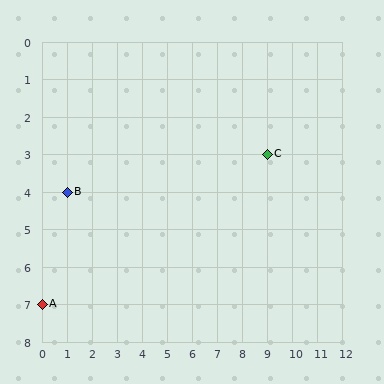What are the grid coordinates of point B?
Point B is at grid coordinates (1, 4).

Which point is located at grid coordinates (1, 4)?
Point B is at (1, 4).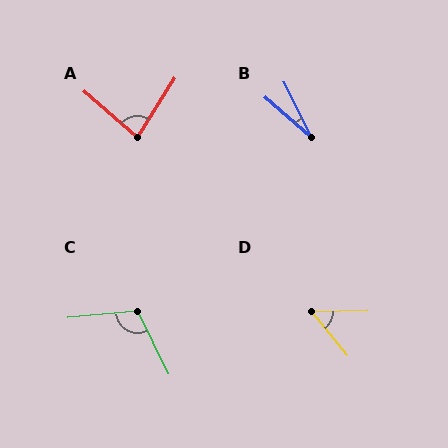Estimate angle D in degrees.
Approximately 52 degrees.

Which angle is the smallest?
B, at approximately 23 degrees.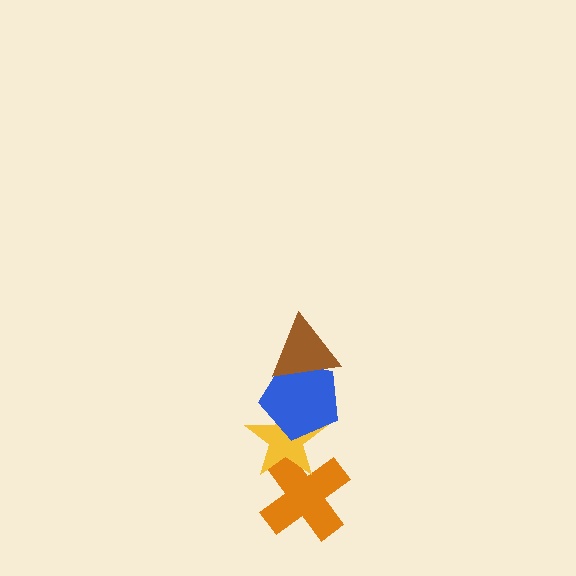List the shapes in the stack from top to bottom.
From top to bottom: the brown triangle, the blue pentagon, the yellow star, the orange cross.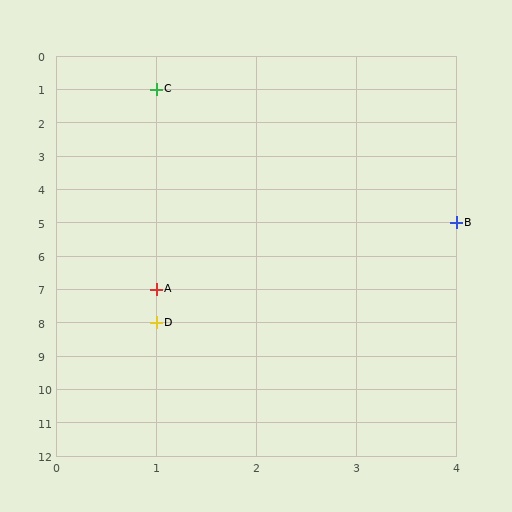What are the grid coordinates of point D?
Point D is at grid coordinates (1, 8).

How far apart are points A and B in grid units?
Points A and B are 3 columns and 2 rows apart (about 3.6 grid units diagonally).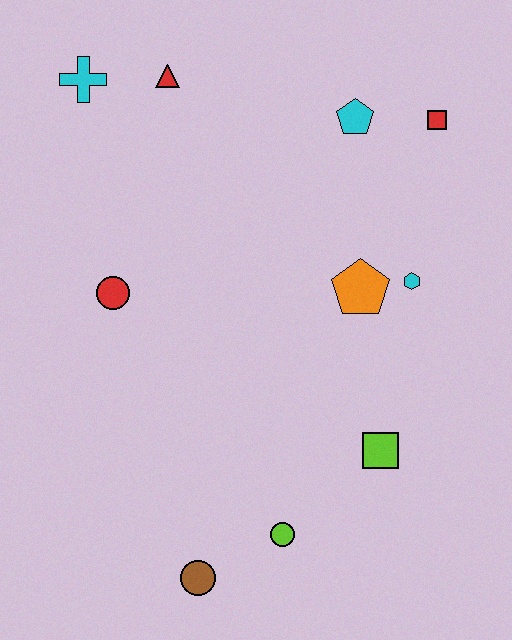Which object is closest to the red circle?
The cyan cross is closest to the red circle.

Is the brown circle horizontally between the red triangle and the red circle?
No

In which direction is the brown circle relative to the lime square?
The brown circle is to the left of the lime square.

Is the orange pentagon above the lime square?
Yes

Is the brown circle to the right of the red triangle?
Yes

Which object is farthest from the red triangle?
The brown circle is farthest from the red triangle.